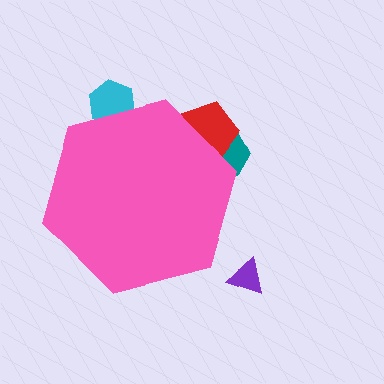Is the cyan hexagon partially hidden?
Yes, the cyan hexagon is partially hidden behind the pink hexagon.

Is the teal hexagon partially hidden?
Yes, the teal hexagon is partially hidden behind the pink hexagon.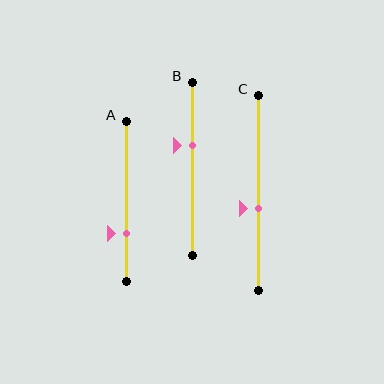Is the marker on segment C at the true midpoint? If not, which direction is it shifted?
No, the marker on segment C is shifted downward by about 8% of the segment length.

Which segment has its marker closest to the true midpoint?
Segment C has its marker closest to the true midpoint.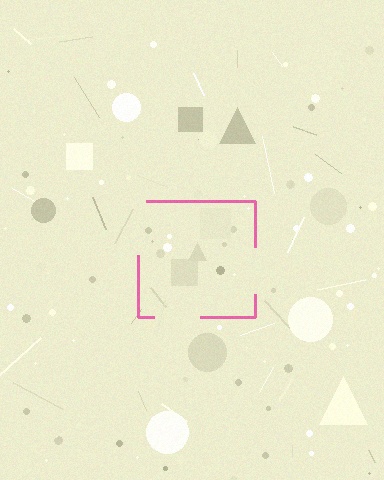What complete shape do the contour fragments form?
The contour fragments form a square.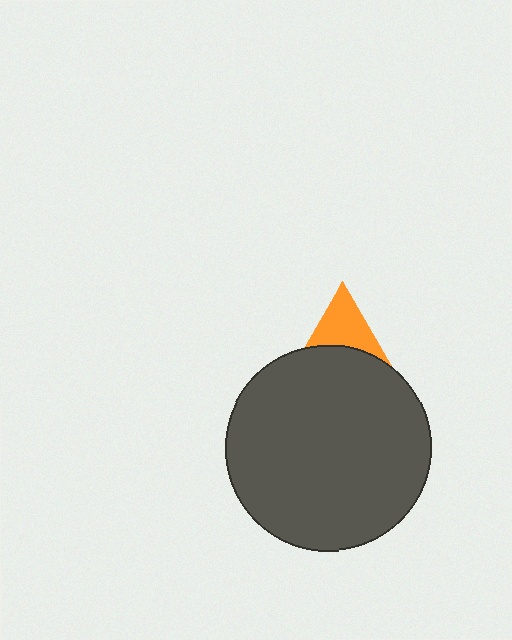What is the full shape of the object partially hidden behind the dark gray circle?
The partially hidden object is an orange triangle.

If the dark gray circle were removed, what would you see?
You would see the complete orange triangle.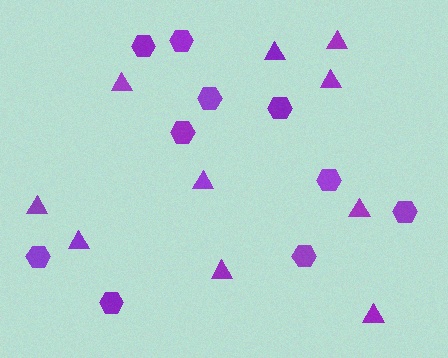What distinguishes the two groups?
There are 2 groups: one group of triangles (10) and one group of hexagons (10).